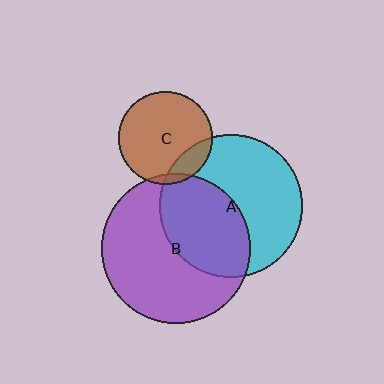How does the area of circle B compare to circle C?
Approximately 2.5 times.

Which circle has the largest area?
Circle B (purple).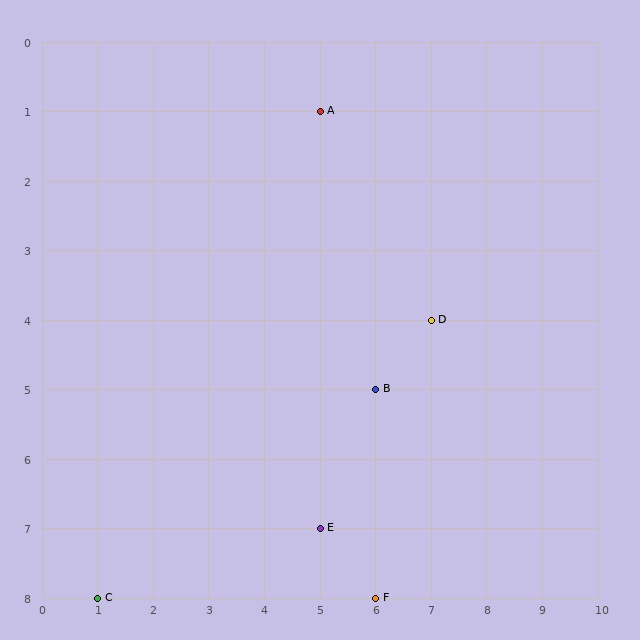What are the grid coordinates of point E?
Point E is at grid coordinates (5, 7).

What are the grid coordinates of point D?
Point D is at grid coordinates (7, 4).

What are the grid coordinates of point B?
Point B is at grid coordinates (6, 5).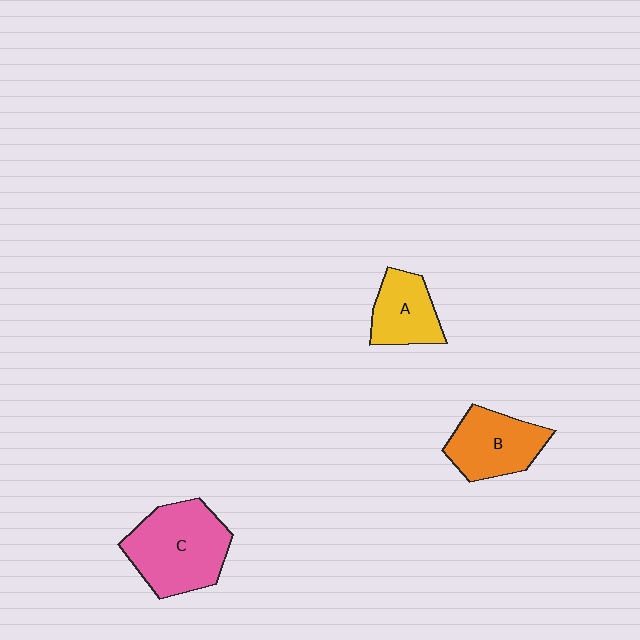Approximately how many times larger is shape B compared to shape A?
Approximately 1.2 times.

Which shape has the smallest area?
Shape A (yellow).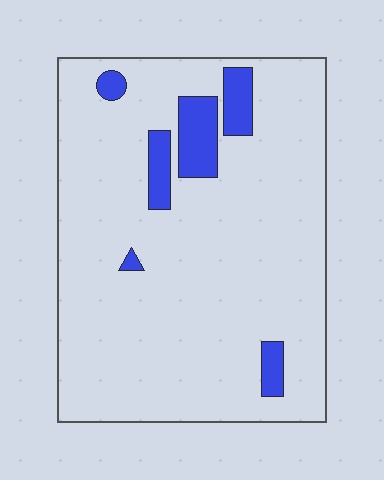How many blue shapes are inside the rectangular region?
6.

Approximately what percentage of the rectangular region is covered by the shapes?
Approximately 10%.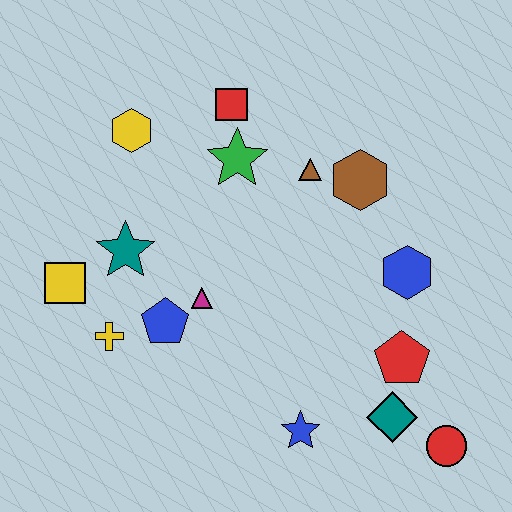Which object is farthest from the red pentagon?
The yellow hexagon is farthest from the red pentagon.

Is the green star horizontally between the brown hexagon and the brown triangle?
No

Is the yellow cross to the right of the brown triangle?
No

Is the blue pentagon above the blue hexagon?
No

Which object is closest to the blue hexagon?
The red pentagon is closest to the blue hexagon.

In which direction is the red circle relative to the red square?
The red circle is below the red square.